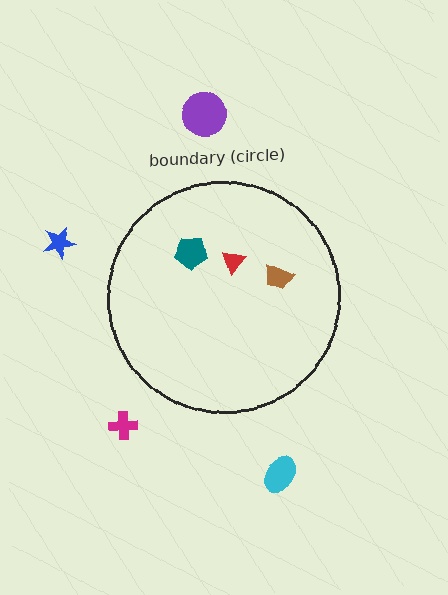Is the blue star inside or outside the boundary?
Outside.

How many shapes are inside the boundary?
3 inside, 4 outside.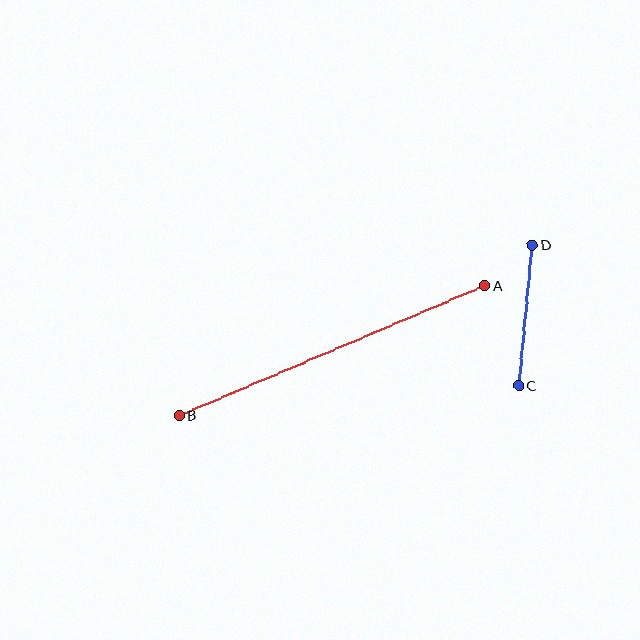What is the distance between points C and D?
The distance is approximately 141 pixels.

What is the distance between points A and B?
The distance is approximately 331 pixels.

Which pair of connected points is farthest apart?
Points A and B are farthest apart.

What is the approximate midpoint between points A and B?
The midpoint is at approximately (332, 351) pixels.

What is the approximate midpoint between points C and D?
The midpoint is at approximately (525, 316) pixels.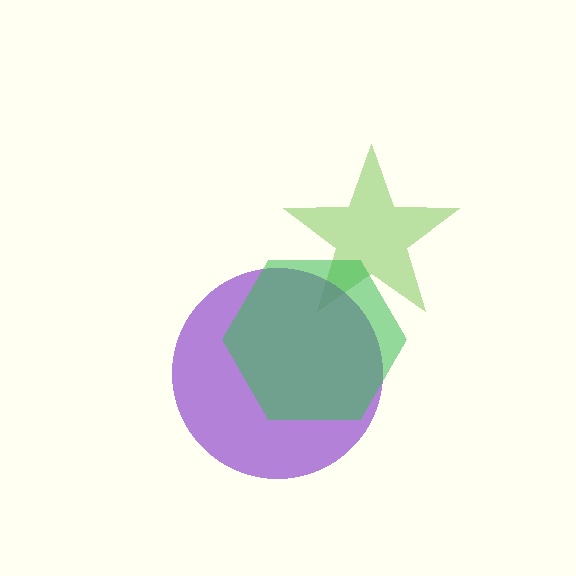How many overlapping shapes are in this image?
There are 3 overlapping shapes in the image.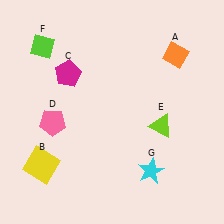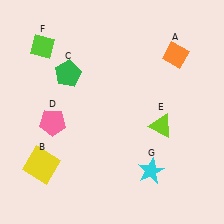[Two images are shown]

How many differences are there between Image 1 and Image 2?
There is 1 difference between the two images.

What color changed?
The pentagon (C) changed from magenta in Image 1 to green in Image 2.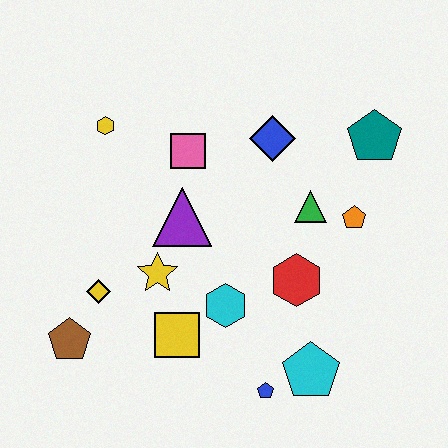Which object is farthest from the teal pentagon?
The brown pentagon is farthest from the teal pentagon.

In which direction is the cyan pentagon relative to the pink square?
The cyan pentagon is below the pink square.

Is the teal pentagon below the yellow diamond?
No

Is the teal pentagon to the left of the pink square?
No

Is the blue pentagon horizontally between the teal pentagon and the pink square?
Yes